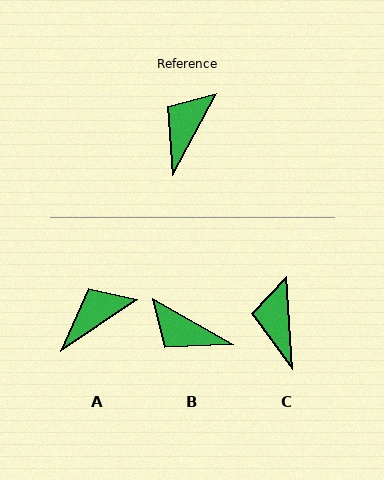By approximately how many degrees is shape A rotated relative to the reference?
Approximately 27 degrees clockwise.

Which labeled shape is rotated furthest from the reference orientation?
B, about 89 degrees away.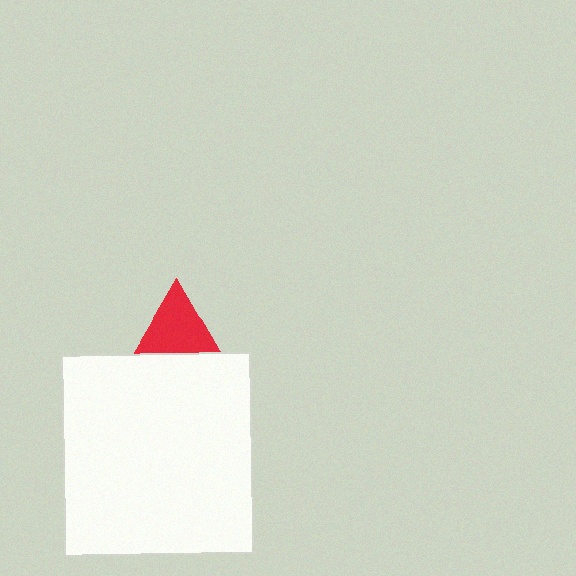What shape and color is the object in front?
The object in front is a white rectangle.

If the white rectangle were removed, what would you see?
You would see the complete red triangle.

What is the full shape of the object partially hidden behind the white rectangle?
The partially hidden object is a red triangle.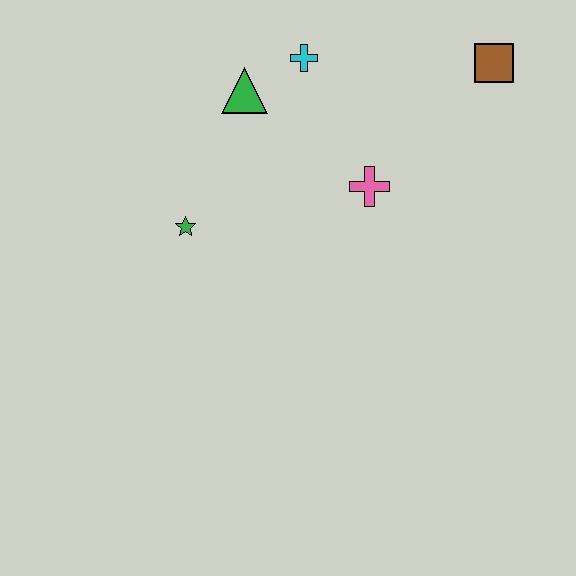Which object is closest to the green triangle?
The cyan cross is closest to the green triangle.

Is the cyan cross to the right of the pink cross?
No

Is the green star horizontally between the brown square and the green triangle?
No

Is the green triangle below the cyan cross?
Yes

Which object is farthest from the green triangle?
The brown square is farthest from the green triangle.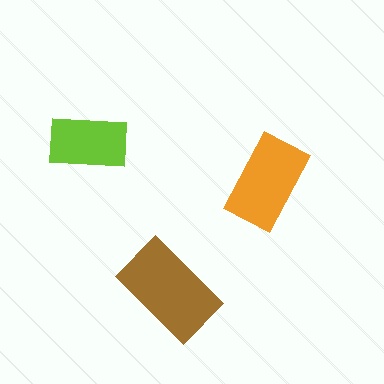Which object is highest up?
The lime rectangle is topmost.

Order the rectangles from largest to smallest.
the brown one, the orange one, the lime one.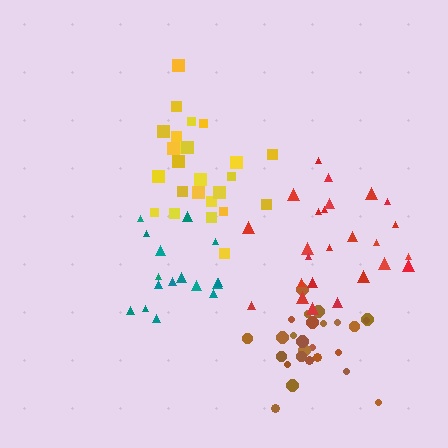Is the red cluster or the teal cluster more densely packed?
Teal.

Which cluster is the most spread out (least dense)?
Red.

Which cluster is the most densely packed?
Brown.